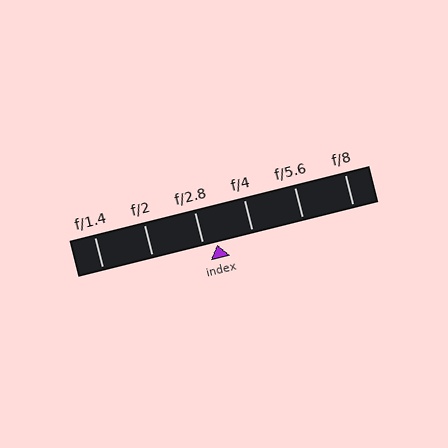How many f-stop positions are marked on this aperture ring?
There are 6 f-stop positions marked.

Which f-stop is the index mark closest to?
The index mark is closest to f/2.8.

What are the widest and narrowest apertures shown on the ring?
The widest aperture shown is f/1.4 and the narrowest is f/8.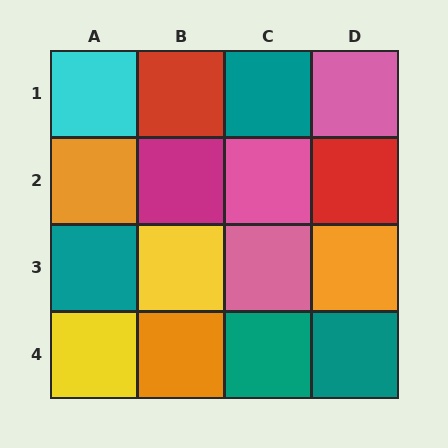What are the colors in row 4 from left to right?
Yellow, orange, teal, teal.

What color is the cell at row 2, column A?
Orange.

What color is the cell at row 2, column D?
Red.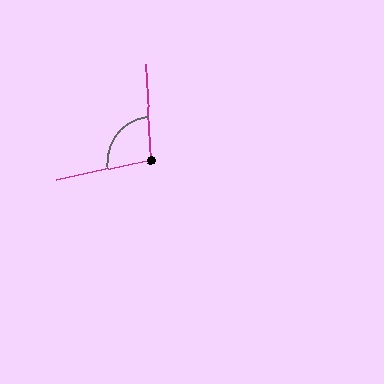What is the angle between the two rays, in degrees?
Approximately 98 degrees.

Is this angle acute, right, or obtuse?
It is obtuse.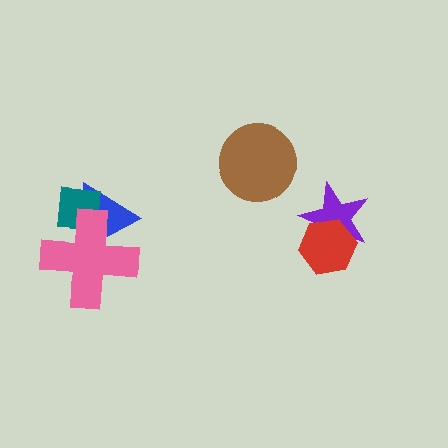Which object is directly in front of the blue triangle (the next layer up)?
The teal square is directly in front of the blue triangle.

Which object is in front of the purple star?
The red hexagon is in front of the purple star.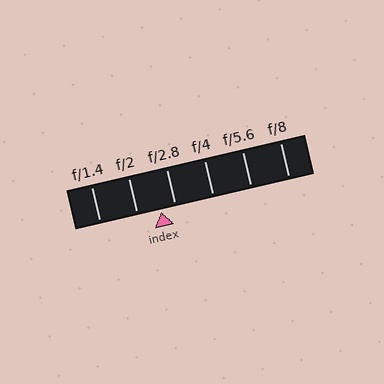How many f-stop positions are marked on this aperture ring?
There are 6 f-stop positions marked.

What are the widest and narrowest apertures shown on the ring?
The widest aperture shown is f/1.4 and the narrowest is f/8.